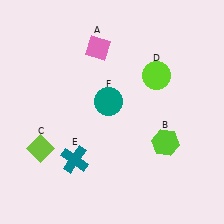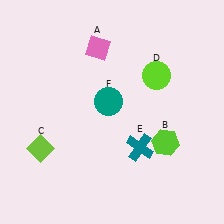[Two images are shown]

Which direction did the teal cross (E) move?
The teal cross (E) moved right.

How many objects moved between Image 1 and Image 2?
1 object moved between the two images.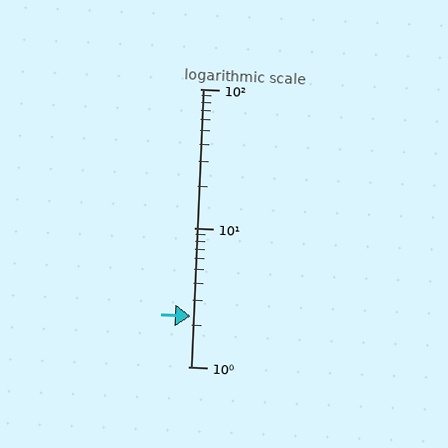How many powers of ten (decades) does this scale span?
The scale spans 2 decades, from 1 to 100.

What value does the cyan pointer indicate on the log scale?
The pointer indicates approximately 2.3.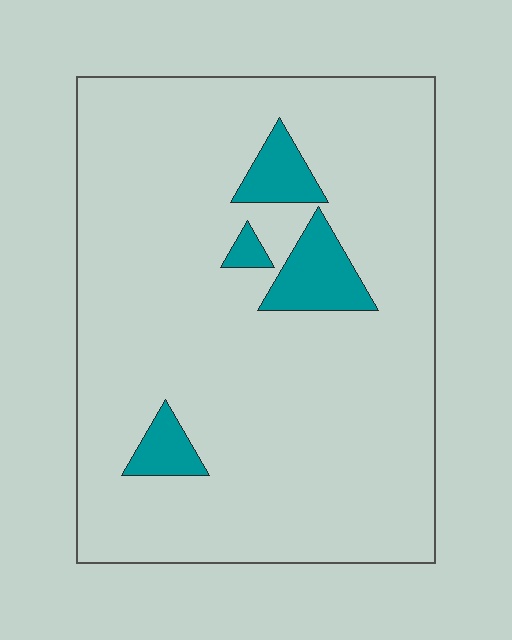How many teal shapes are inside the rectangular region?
4.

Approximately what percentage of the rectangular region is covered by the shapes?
Approximately 10%.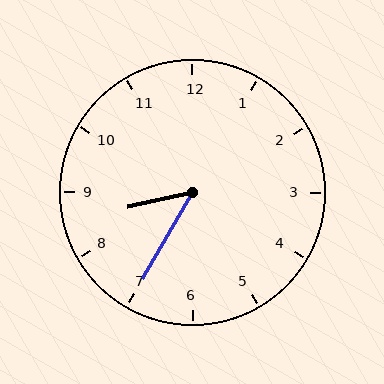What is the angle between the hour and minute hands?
Approximately 48 degrees.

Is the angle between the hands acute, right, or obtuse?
It is acute.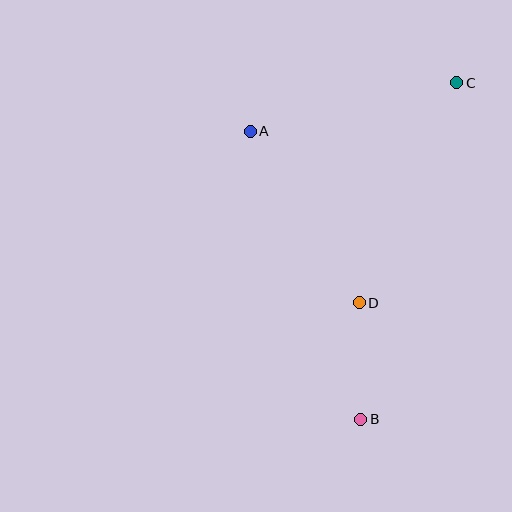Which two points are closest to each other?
Points B and D are closest to each other.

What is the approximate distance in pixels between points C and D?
The distance between C and D is approximately 241 pixels.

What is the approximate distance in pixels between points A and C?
The distance between A and C is approximately 212 pixels.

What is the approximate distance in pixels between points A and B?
The distance between A and B is approximately 308 pixels.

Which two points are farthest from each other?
Points B and C are farthest from each other.